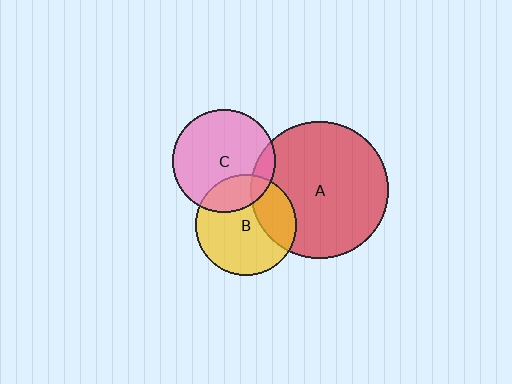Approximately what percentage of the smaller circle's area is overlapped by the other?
Approximately 20%.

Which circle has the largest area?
Circle A (red).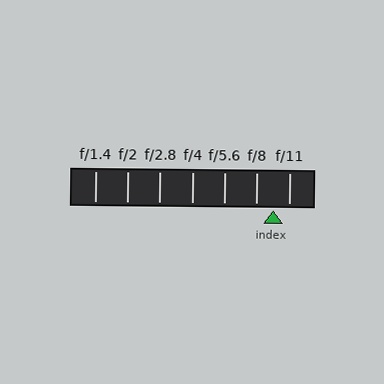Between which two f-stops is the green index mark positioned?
The index mark is between f/8 and f/11.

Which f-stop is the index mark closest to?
The index mark is closest to f/11.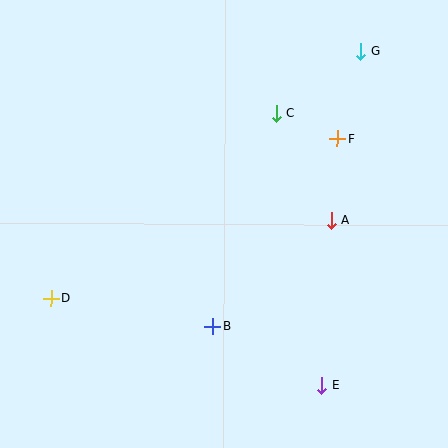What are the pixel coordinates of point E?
Point E is at (322, 385).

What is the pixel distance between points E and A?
The distance between E and A is 165 pixels.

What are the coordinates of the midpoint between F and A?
The midpoint between F and A is at (334, 179).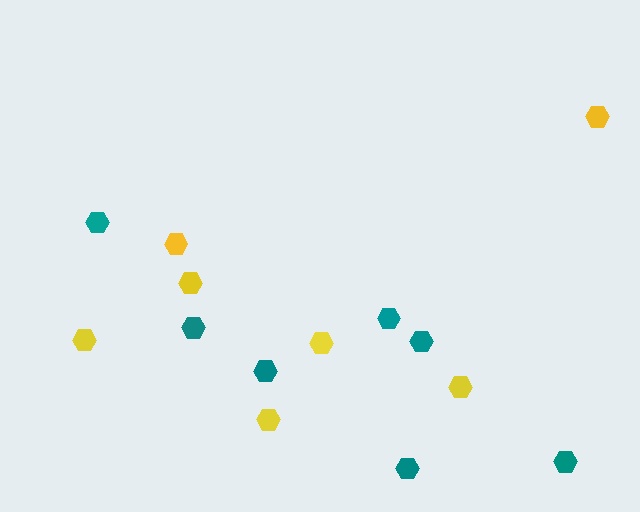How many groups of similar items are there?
There are 2 groups: one group of yellow hexagons (7) and one group of teal hexagons (7).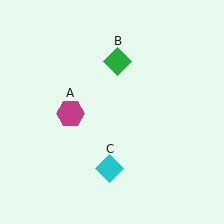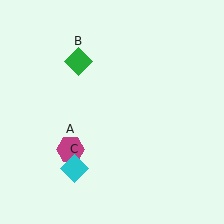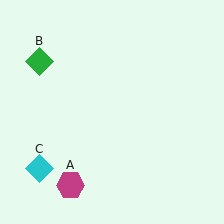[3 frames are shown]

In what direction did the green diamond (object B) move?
The green diamond (object B) moved left.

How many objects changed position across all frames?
3 objects changed position: magenta hexagon (object A), green diamond (object B), cyan diamond (object C).